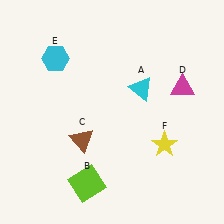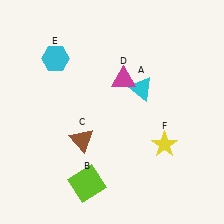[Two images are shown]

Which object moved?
The magenta triangle (D) moved left.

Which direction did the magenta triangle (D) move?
The magenta triangle (D) moved left.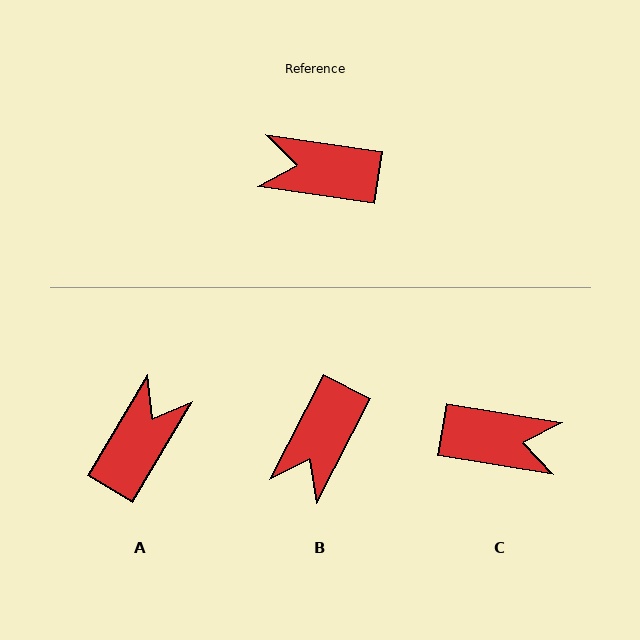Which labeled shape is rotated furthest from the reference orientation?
C, about 179 degrees away.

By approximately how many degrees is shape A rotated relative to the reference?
Approximately 112 degrees clockwise.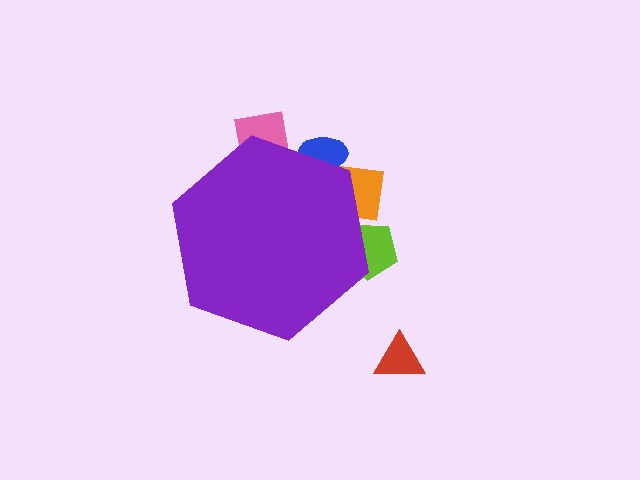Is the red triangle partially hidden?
No, the red triangle is fully visible.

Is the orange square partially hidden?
Yes, the orange square is partially hidden behind the purple hexagon.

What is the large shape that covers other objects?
A purple hexagon.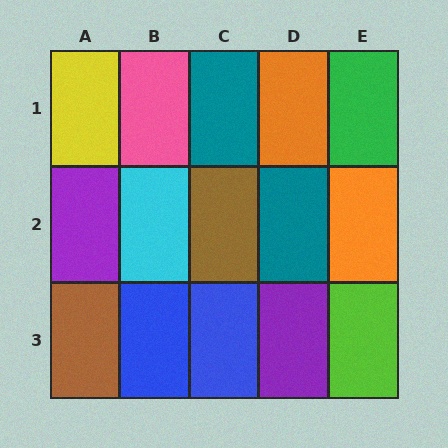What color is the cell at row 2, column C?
Brown.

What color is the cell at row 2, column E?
Orange.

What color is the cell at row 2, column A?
Purple.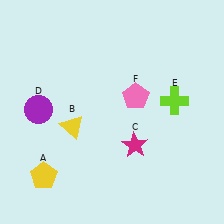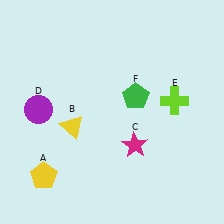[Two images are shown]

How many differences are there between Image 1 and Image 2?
There is 1 difference between the two images.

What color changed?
The pentagon (F) changed from pink in Image 1 to green in Image 2.